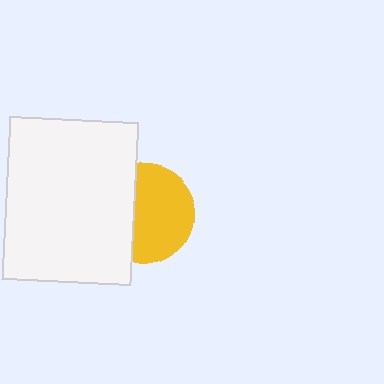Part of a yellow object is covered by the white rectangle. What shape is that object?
It is a circle.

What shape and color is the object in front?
The object in front is a white rectangle.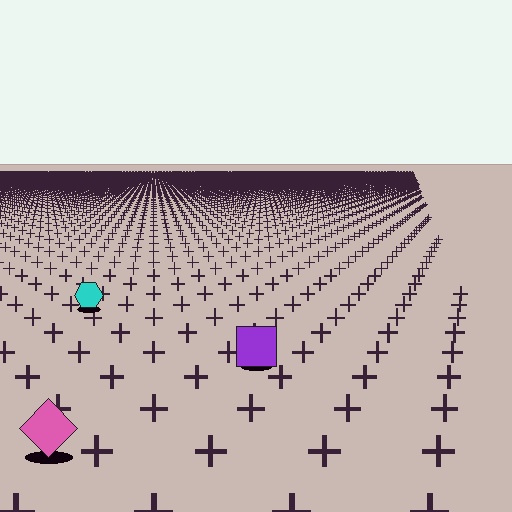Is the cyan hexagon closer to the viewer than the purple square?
No. The purple square is closer — you can tell from the texture gradient: the ground texture is coarser near it.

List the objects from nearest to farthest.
From nearest to farthest: the pink diamond, the purple square, the cyan hexagon.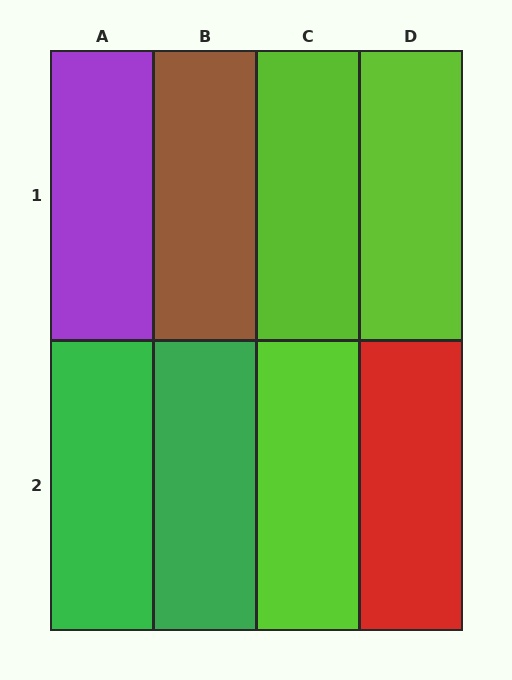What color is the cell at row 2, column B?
Green.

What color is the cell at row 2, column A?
Green.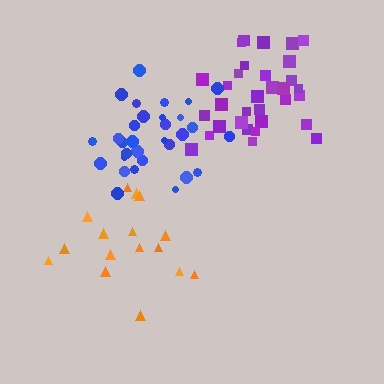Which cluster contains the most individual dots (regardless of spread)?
Purple (33).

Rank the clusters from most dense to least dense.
blue, purple, orange.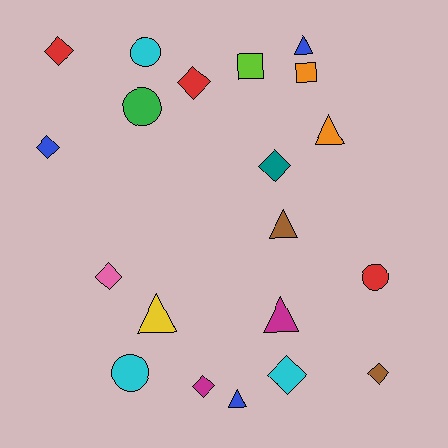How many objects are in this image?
There are 20 objects.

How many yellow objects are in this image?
There is 1 yellow object.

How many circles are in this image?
There are 4 circles.